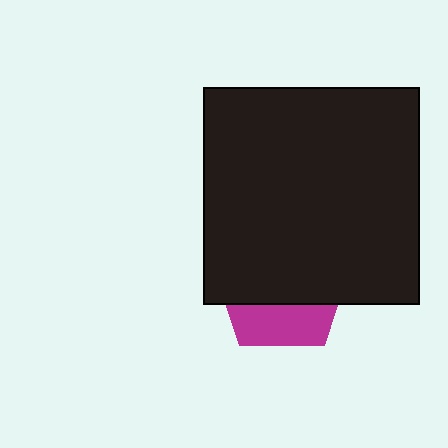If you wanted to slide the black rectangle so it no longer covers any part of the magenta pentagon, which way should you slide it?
Slide it up — that is the most direct way to separate the two shapes.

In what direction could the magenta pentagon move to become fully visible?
The magenta pentagon could move down. That would shift it out from behind the black rectangle entirely.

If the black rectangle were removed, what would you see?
You would see the complete magenta pentagon.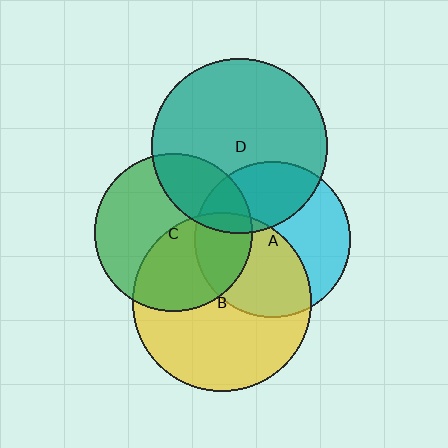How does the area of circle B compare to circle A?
Approximately 1.3 times.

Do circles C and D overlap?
Yes.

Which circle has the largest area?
Circle B (yellow).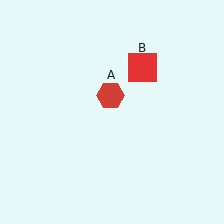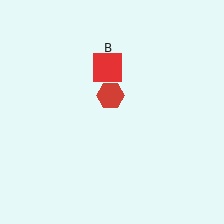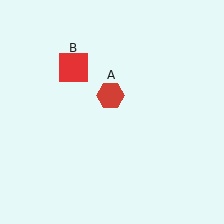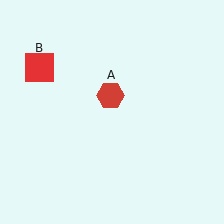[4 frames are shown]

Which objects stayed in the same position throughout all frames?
Red hexagon (object A) remained stationary.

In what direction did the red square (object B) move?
The red square (object B) moved left.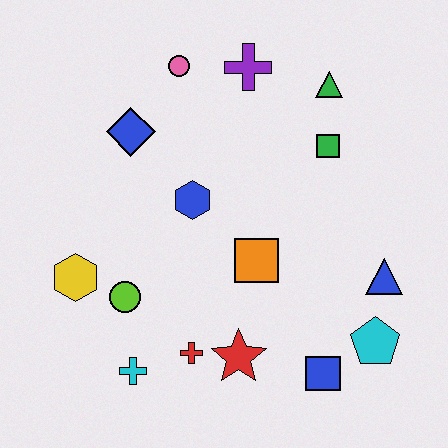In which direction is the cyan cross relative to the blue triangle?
The cyan cross is to the left of the blue triangle.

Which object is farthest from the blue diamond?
The cyan pentagon is farthest from the blue diamond.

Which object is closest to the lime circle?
The yellow hexagon is closest to the lime circle.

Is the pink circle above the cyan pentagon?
Yes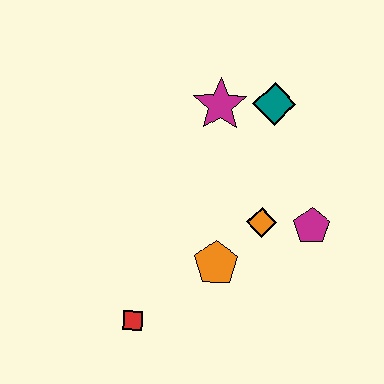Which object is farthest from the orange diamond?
The red square is farthest from the orange diamond.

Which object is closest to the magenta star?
The teal diamond is closest to the magenta star.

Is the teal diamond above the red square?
Yes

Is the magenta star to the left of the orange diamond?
Yes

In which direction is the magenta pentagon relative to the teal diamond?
The magenta pentagon is below the teal diamond.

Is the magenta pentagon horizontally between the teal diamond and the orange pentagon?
No